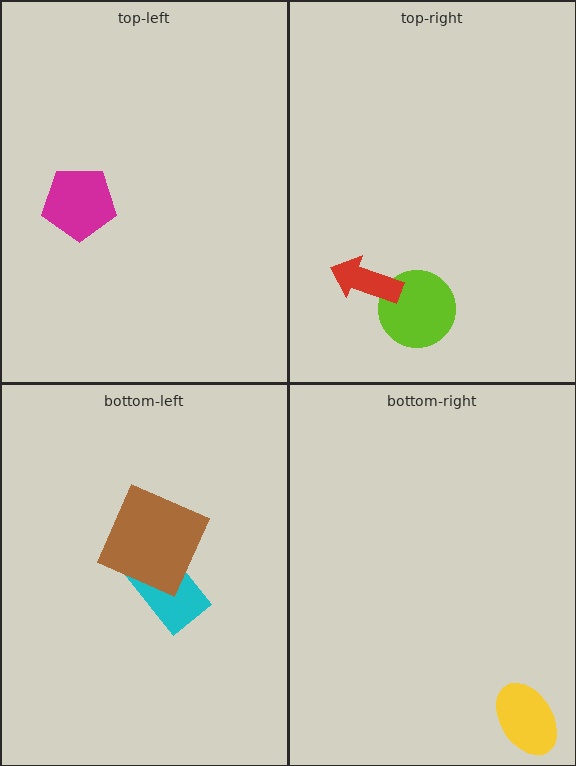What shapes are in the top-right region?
The lime circle, the red arrow.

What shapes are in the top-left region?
The magenta pentagon.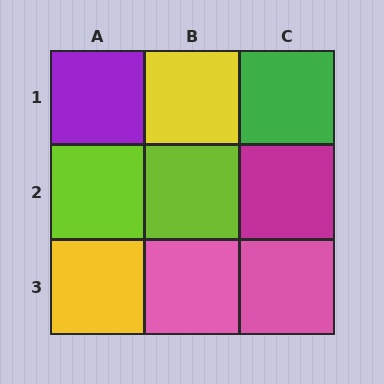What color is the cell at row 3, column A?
Yellow.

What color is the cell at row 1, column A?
Purple.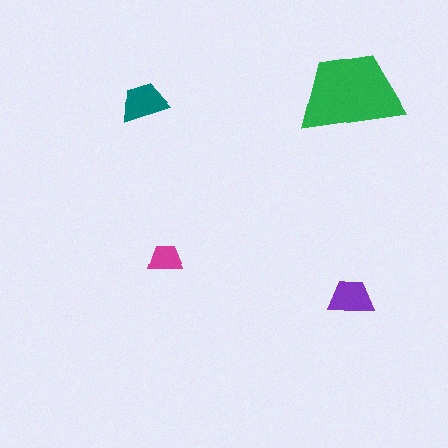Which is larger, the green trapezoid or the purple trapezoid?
The green one.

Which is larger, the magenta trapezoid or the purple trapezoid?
The purple one.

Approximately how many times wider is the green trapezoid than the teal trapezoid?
About 2 times wider.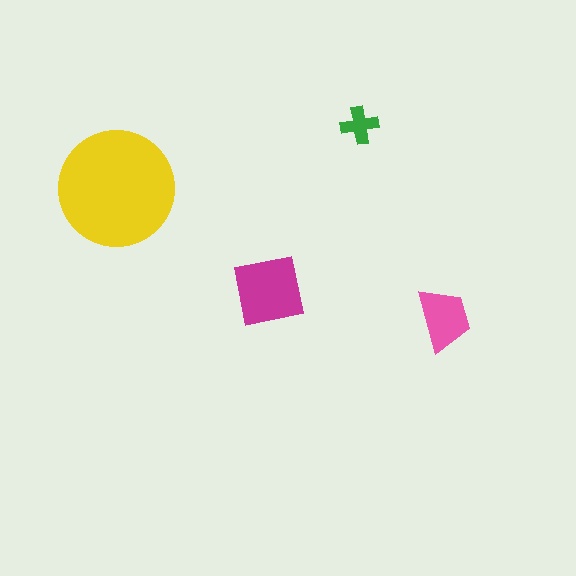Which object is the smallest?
The green cross.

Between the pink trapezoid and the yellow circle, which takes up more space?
The yellow circle.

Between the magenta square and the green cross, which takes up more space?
The magenta square.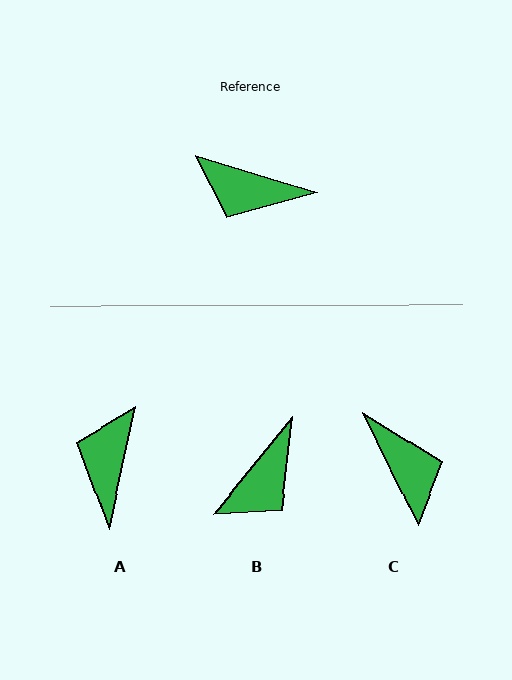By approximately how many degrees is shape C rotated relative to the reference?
Approximately 133 degrees counter-clockwise.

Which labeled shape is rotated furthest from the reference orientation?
C, about 133 degrees away.